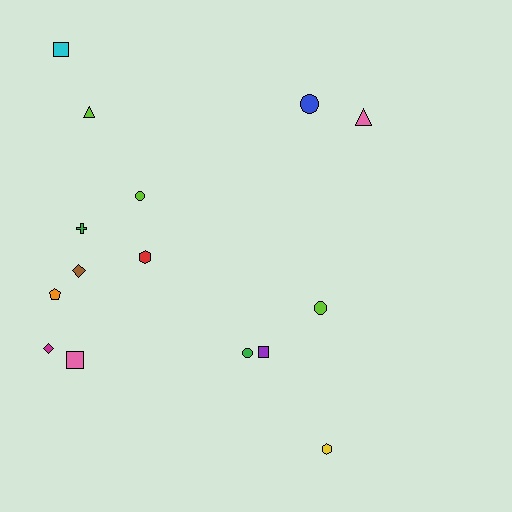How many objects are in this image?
There are 15 objects.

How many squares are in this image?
There are 3 squares.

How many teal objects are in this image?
There are no teal objects.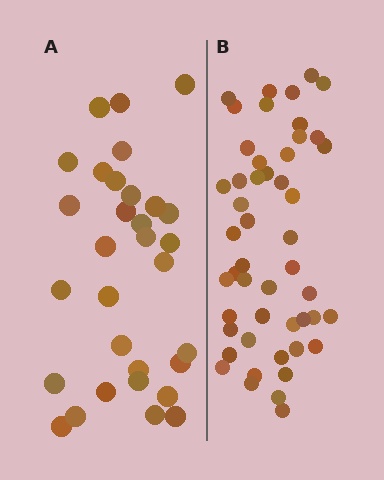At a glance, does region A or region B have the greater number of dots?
Region B (the right region) has more dots.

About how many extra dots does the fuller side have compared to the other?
Region B has approximately 20 more dots than region A.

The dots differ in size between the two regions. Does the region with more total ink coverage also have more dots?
No. Region A has more total ink coverage because its dots are larger, but region B actually contains more individual dots. Total area can be misleading — the number of items is what matters here.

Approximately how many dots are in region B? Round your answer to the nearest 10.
About 50 dots. (The exact count is 49, which rounds to 50.)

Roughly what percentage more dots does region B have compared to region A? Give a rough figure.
About 60% more.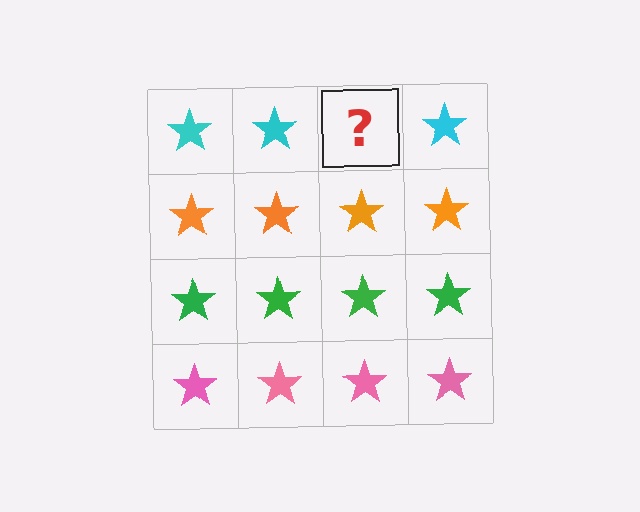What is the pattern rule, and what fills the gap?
The rule is that each row has a consistent color. The gap should be filled with a cyan star.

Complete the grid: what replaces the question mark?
The question mark should be replaced with a cyan star.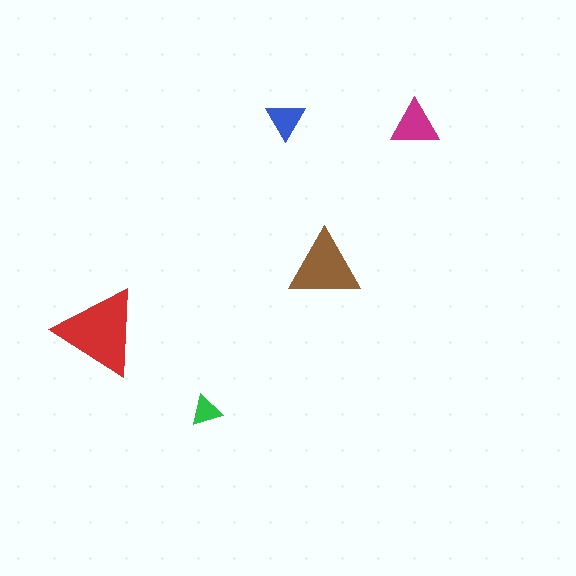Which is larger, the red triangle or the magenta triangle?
The red one.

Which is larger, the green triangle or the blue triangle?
The blue one.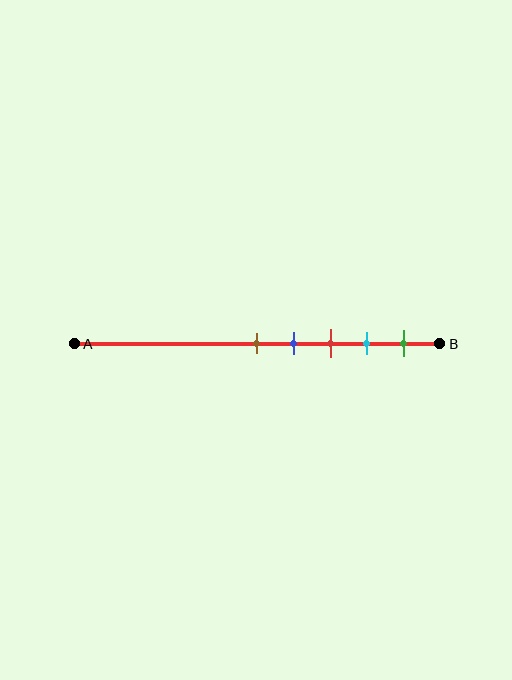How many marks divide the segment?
There are 5 marks dividing the segment.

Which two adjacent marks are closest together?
The brown and blue marks are the closest adjacent pair.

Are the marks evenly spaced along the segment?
Yes, the marks are approximately evenly spaced.